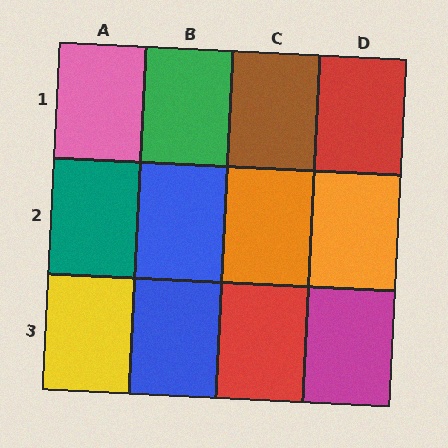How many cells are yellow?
1 cell is yellow.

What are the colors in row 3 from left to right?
Yellow, blue, red, magenta.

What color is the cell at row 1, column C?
Brown.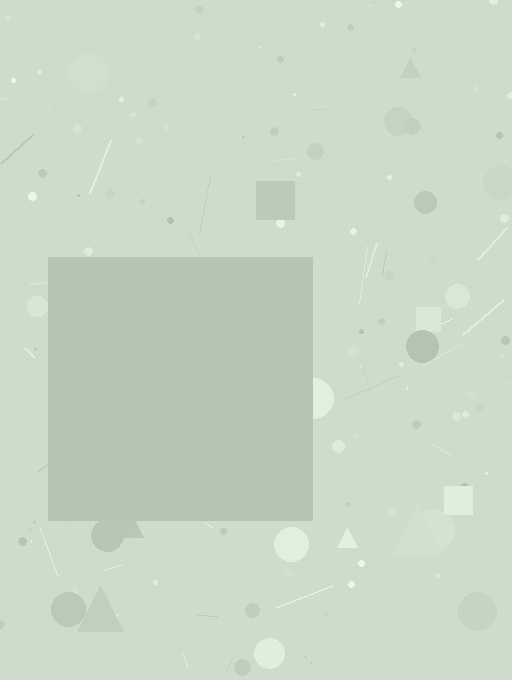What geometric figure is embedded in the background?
A square is embedded in the background.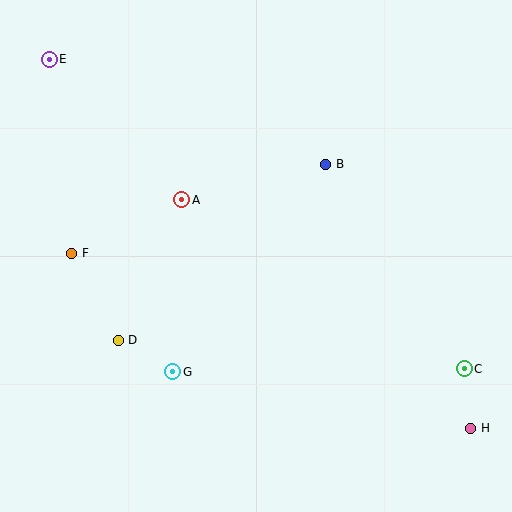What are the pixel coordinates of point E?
Point E is at (49, 59).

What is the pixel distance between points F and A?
The distance between F and A is 122 pixels.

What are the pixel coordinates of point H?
Point H is at (471, 428).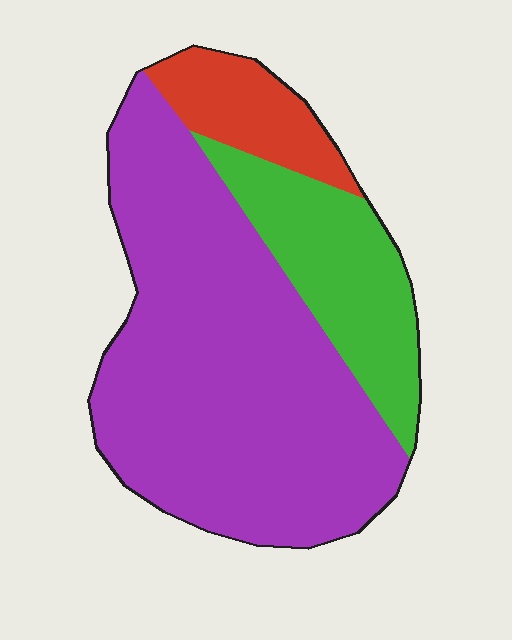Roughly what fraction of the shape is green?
Green takes up about one fifth (1/5) of the shape.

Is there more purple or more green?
Purple.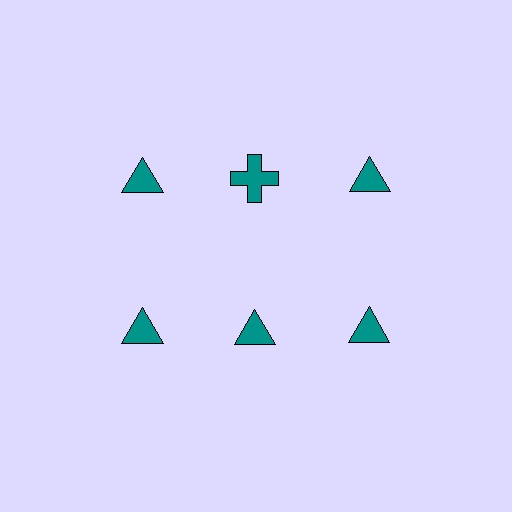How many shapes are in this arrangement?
There are 6 shapes arranged in a grid pattern.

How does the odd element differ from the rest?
It has a different shape: cross instead of triangle.